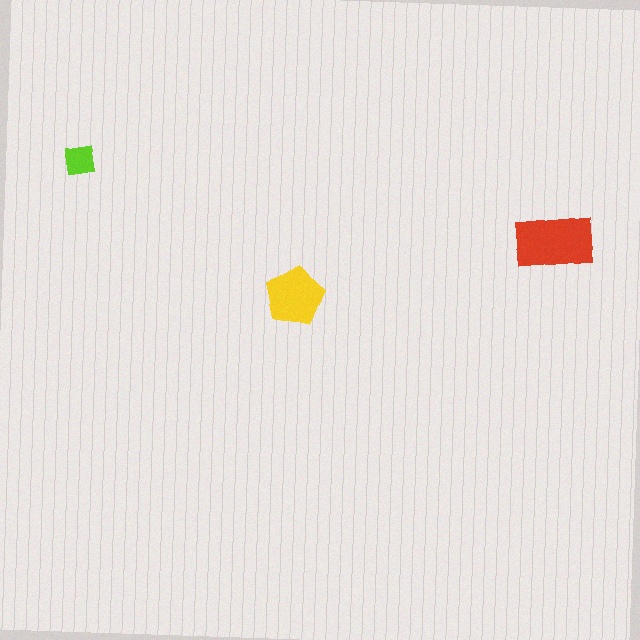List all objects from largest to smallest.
The red rectangle, the yellow pentagon, the lime square.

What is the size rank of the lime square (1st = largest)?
3rd.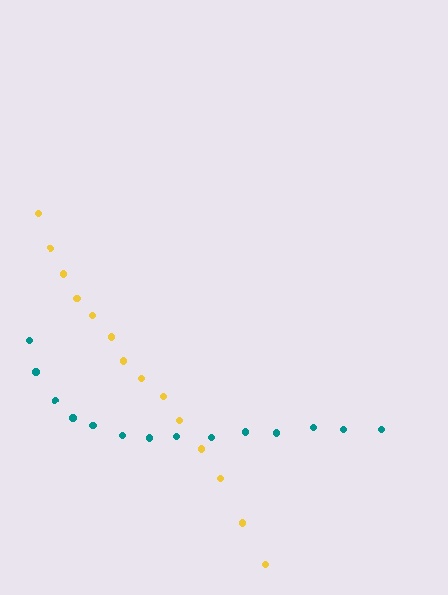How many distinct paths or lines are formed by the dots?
There are 2 distinct paths.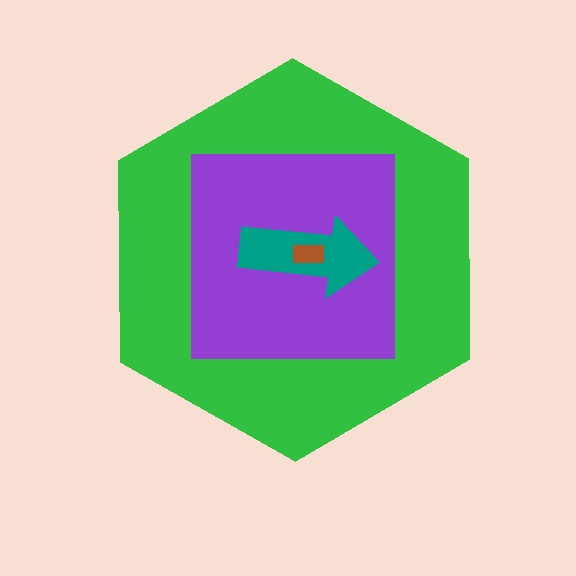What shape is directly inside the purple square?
The teal arrow.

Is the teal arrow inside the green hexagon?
Yes.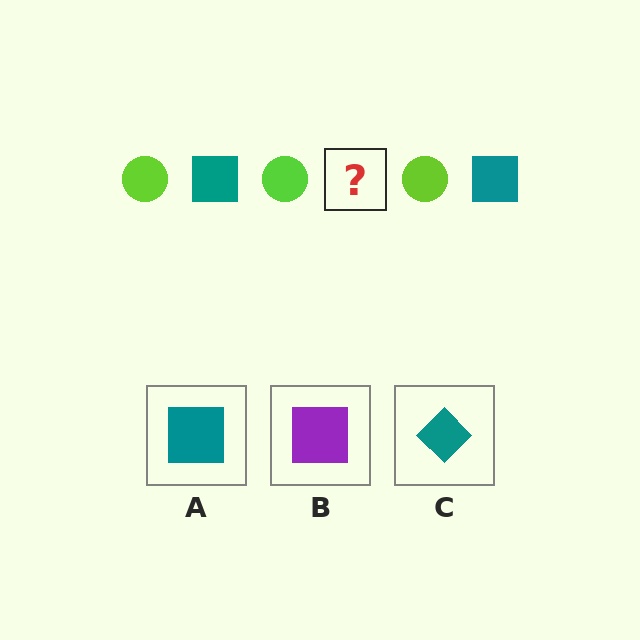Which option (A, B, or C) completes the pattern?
A.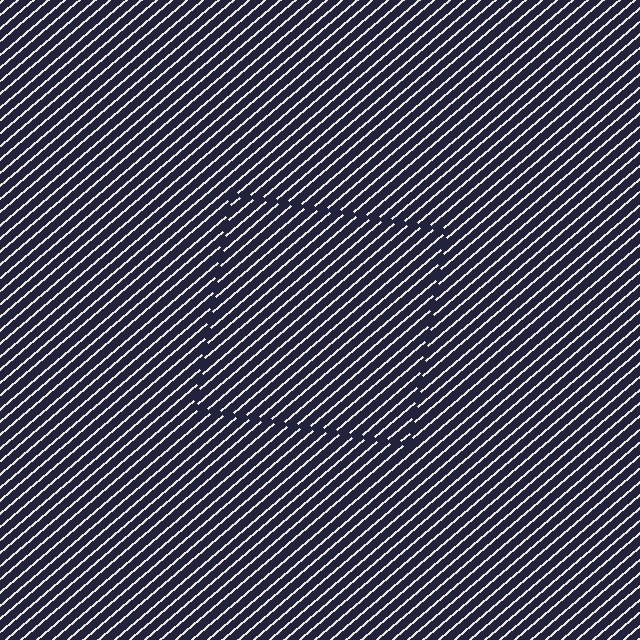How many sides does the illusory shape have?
4 sides — the line-ends trace a square.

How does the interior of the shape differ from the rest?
The interior of the shape contains the same grating, shifted by half a period — the contour is defined by the phase discontinuity where line-ends from the inner and outer gratings abut.